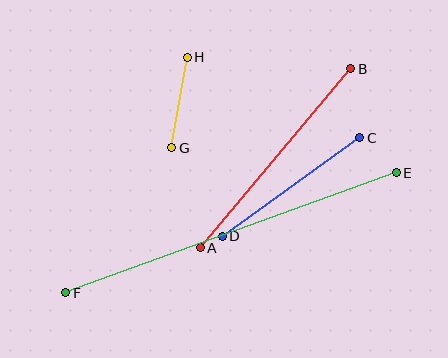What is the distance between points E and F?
The distance is approximately 352 pixels.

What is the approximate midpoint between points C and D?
The midpoint is at approximately (291, 187) pixels.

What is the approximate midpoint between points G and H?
The midpoint is at approximately (180, 103) pixels.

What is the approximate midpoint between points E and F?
The midpoint is at approximately (231, 233) pixels.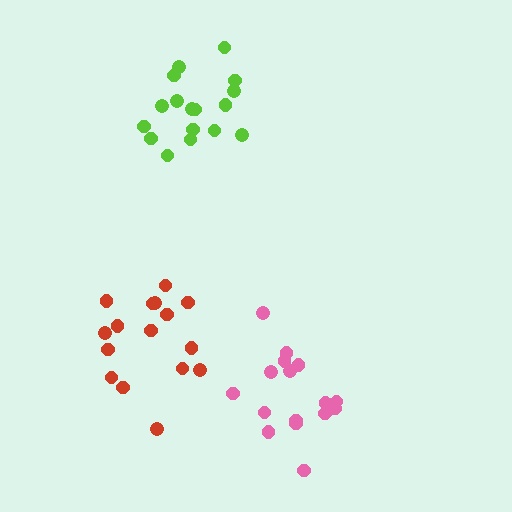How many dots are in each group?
Group 1: 17 dots, Group 2: 17 dots, Group 3: 16 dots (50 total).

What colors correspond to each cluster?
The clusters are colored: pink, lime, red.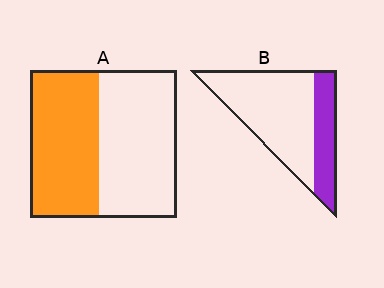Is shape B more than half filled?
No.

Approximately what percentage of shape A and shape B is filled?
A is approximately 45% and B is approximately 30%.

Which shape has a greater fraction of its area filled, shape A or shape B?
Shape A.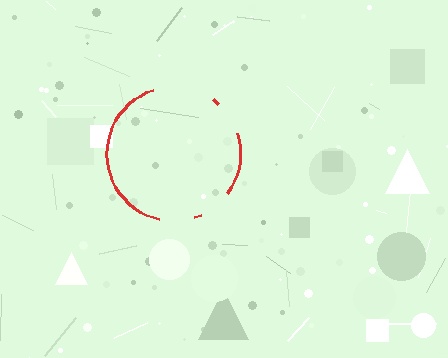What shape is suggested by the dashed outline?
The dashed outline suggests a circle.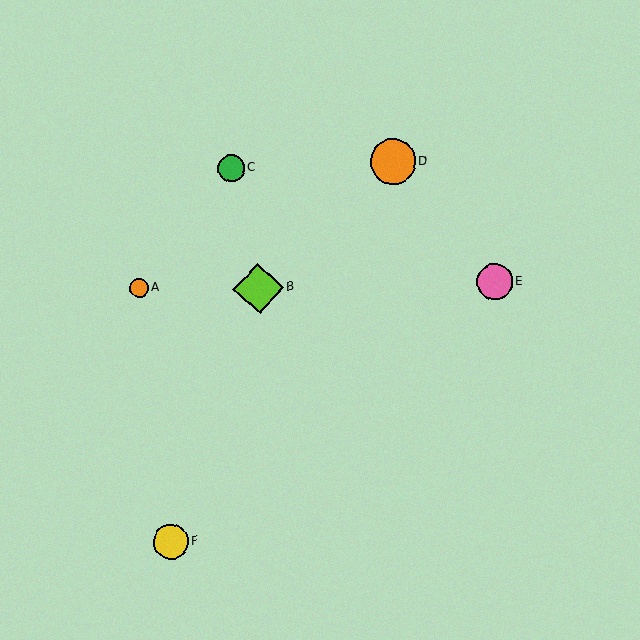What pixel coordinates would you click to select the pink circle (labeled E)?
Click at (494, 282) to select the pink circle E.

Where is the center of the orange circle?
The center of the orange circle is at (139, 288).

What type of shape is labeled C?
Shape C is a green circle.